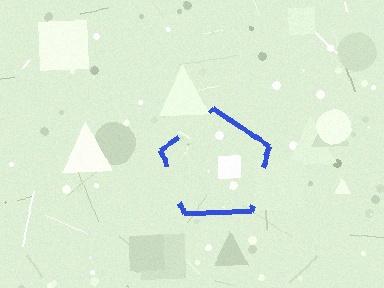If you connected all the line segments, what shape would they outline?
They would outline a pentagon.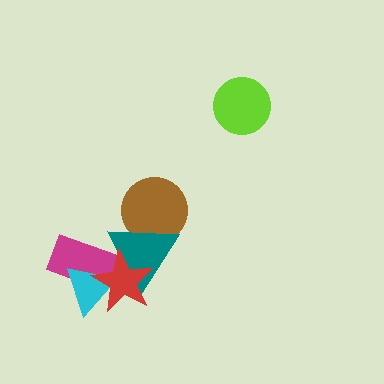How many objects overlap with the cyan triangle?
3 objects overlap with the cyan triangle.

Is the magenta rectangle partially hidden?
Yes, it is partially covered by another shape.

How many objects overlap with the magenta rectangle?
3 objects overlap with the magenta rectangle.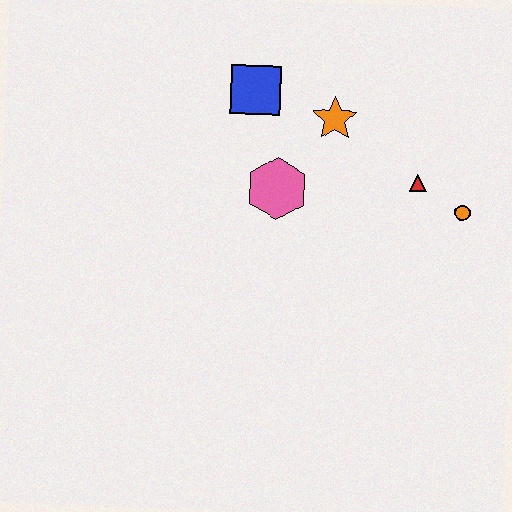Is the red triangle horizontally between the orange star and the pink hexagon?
No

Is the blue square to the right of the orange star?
No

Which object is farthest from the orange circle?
The blue square is farthest from the orange circle.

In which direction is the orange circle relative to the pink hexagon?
The orange circle is to the right of the pink hexagon.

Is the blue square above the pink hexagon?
Yes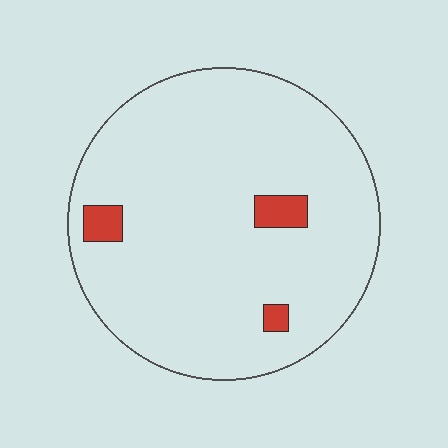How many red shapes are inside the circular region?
3.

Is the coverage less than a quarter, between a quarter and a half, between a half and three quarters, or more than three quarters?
Less than a quarter.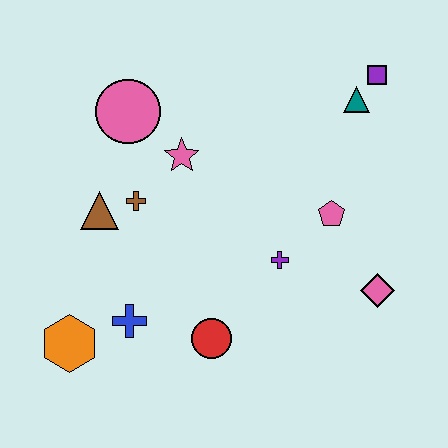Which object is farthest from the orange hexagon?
The purple square is farthest from the orange hexagon.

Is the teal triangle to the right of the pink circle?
Yes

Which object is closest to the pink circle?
The pink star is closest to the pink circle.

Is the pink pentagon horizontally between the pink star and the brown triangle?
No